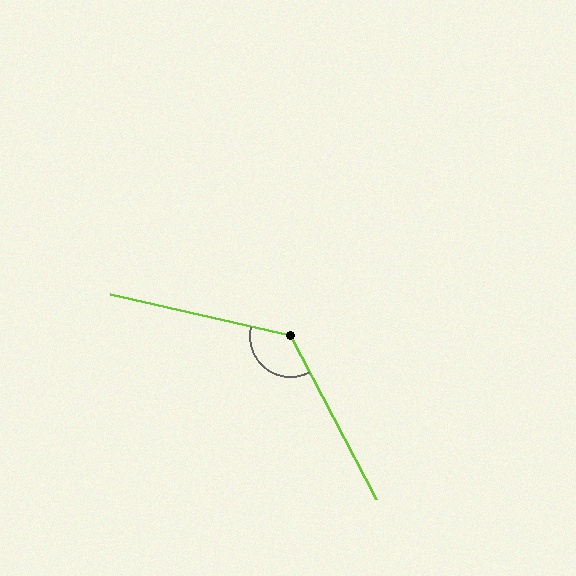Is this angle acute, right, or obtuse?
It is obtuse.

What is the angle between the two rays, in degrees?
Approximately 130 degrees.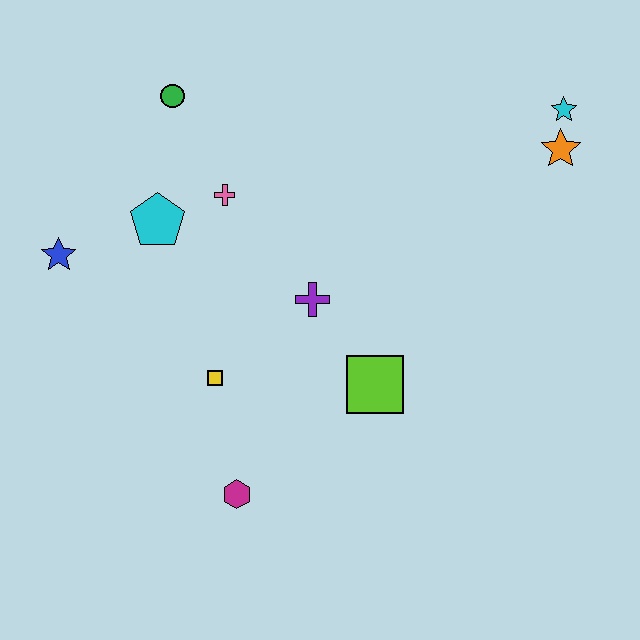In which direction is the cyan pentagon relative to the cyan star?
The cyan pentagon is to the left of the cyan star.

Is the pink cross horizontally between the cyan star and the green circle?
Yes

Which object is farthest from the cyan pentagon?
The cyan star is farthest from the cyan pentagon.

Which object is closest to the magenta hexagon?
The yellow square is closest to the magenta hexagon.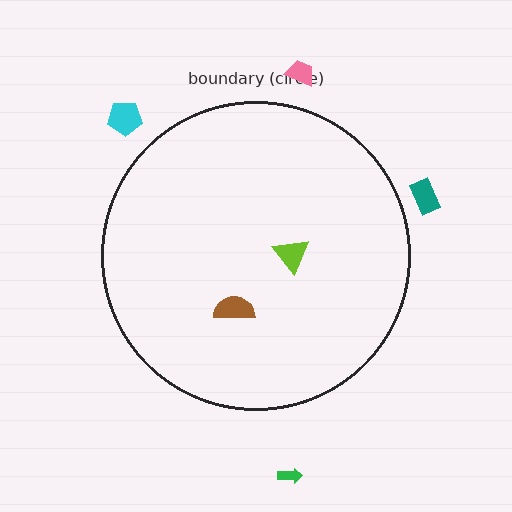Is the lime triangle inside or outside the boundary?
Inside.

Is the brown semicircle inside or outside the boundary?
Inside.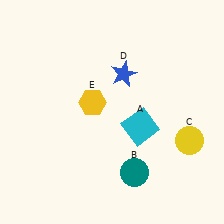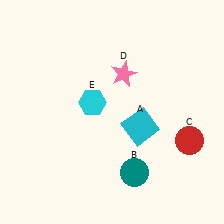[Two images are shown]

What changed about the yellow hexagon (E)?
In Image 1, E is yellow. In Image 2, it changed to cyan.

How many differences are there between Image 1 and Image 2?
There are 3 differences between the two images.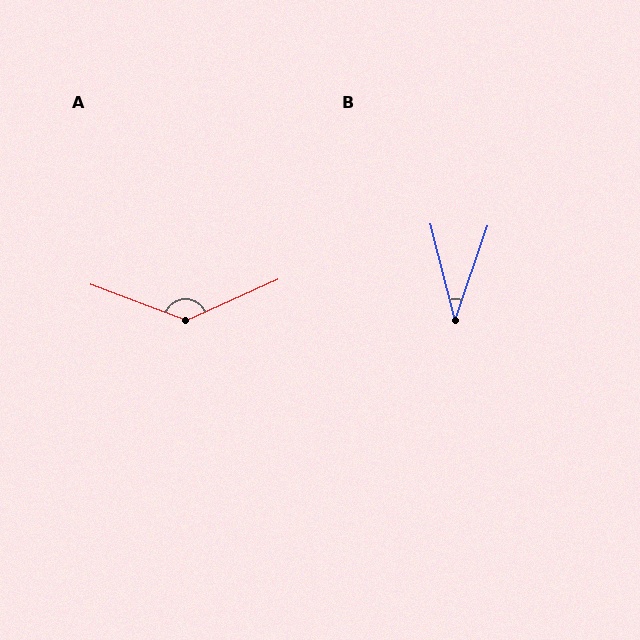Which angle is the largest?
A, at approximately 136 degrees.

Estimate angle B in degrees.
Approximately 33 degrees.